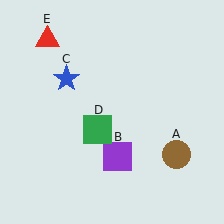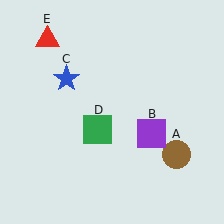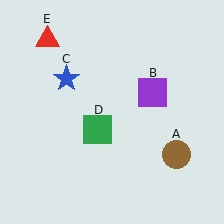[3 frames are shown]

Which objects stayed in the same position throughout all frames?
Brown circle (object A) and blue star (object C) and green square (object D) and red triangle (object E) remained stationary.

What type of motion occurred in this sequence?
The purple square (object B) rotated counterclockwise around the center of the scene.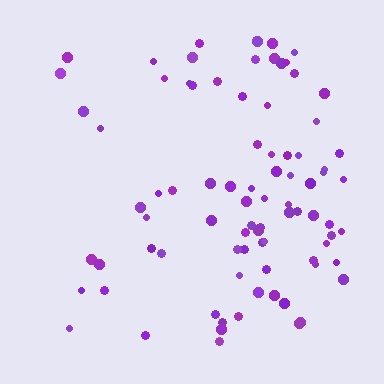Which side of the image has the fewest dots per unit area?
The left.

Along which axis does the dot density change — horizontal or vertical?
Horizontal.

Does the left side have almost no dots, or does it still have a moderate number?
Still a moderate number, just noticeably fewer than the right.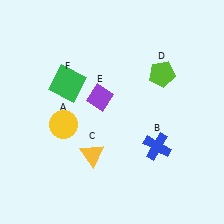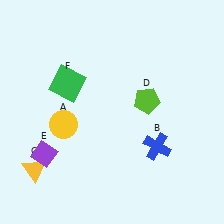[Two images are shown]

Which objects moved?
The objects that moved are: the yellow triangle (C), the lime pentagon (D), the purple diamond (E).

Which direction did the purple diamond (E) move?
The purple diamond (E) moved down.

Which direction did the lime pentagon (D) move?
The lime pentagon (D) moved down.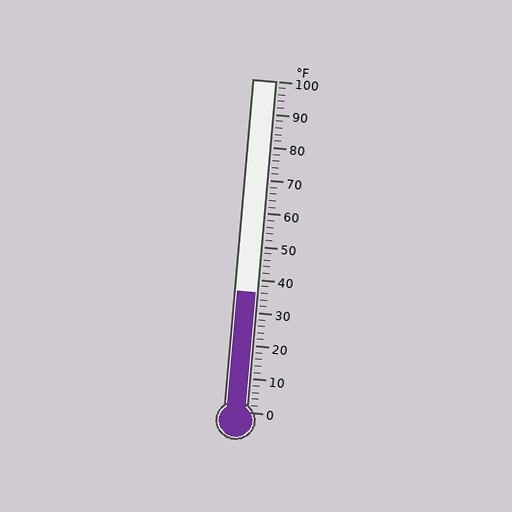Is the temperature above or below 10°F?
The temperature is above 10°F.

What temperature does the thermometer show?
The thermometer shows approximately 36°F.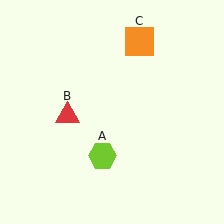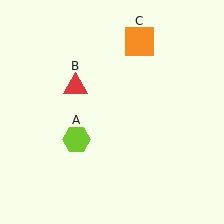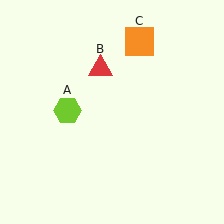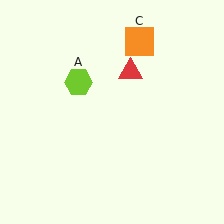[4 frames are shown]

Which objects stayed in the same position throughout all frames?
Orange square (object C) remained stationary.